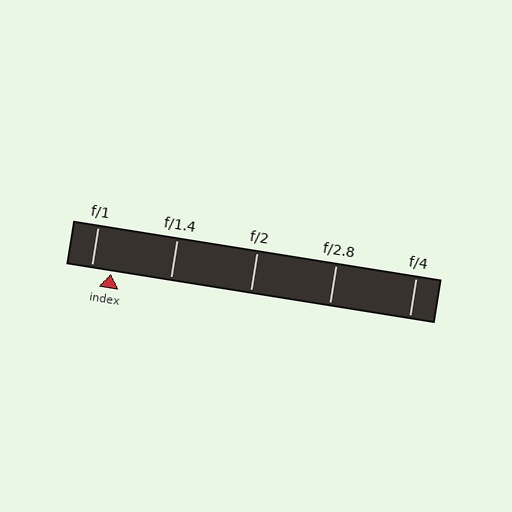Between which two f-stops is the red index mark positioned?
The index mark is between f/1 and f/1.4.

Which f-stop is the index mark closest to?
The index mark is closest to f/1.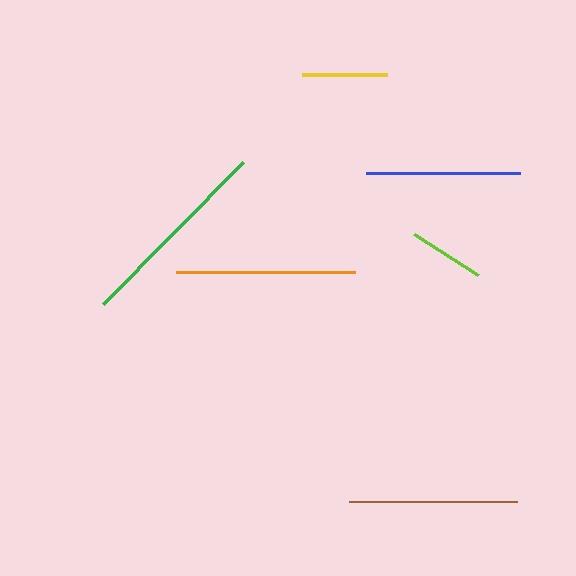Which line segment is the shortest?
The lime line is the shortest at approximately 76 pixels.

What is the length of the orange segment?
The orange segment is approximately 179 pixels long.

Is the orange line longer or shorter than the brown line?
The orange line is longer than the brown line.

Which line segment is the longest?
The green line is the longest at approximately 199 pixels.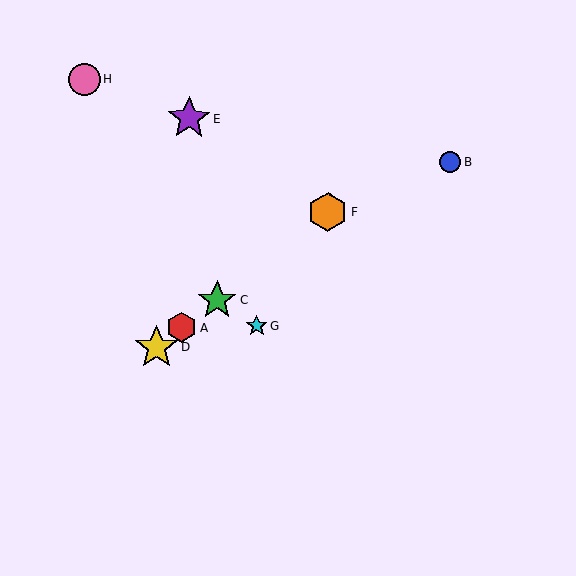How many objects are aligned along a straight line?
4 objects (A, C, D, F) are aligned along a straight line.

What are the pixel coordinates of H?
Object H is at (85, 79).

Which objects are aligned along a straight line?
Objects A, C, D, F are aligned along a straight line.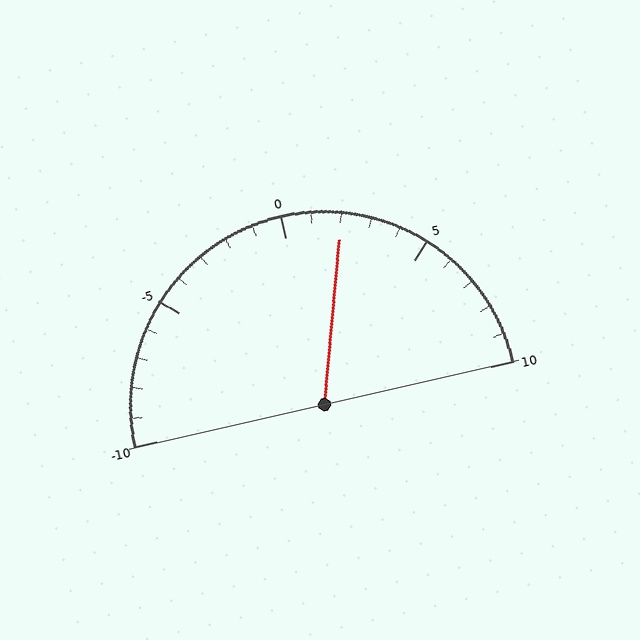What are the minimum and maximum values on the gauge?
The gauge ranges from -10 to 10.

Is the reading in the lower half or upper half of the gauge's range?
The reading is in the upper half of the range (-10 to 10).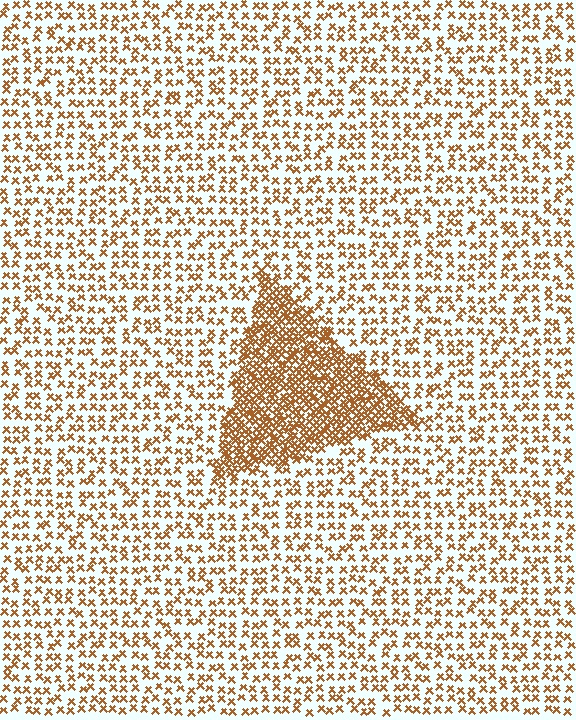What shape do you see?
I see a triangle.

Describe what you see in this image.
The image contains small brown elements arranged at two different densities. A triangle-shaped region is visible where the elements are more densely packed than the surrounding area.